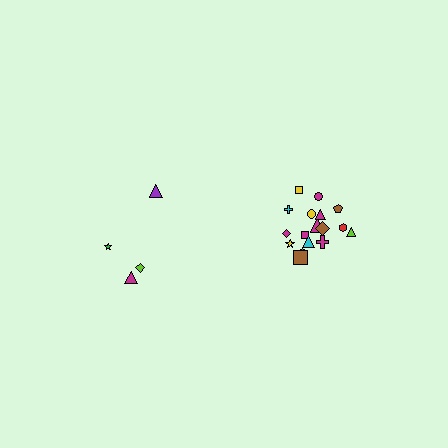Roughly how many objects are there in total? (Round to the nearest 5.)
Roughly 20 objects in total.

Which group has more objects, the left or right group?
The right group.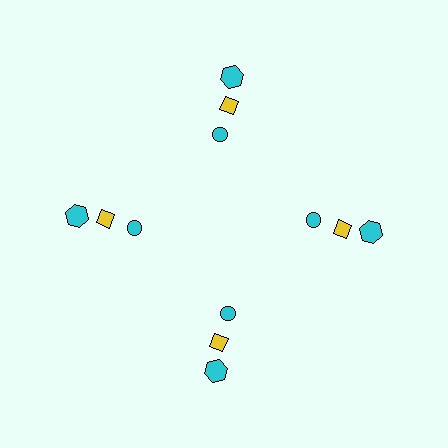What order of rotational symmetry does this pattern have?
This pattern has 4-fold rotational symmetry.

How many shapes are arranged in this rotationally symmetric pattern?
There are 12 shapes, arranged in 4 groups of 3.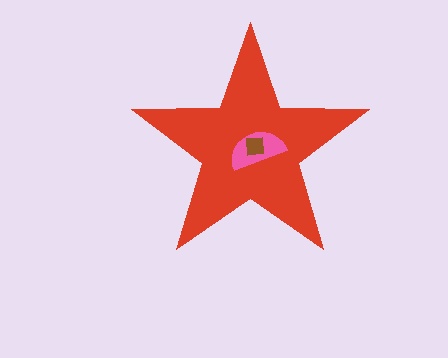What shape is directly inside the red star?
The pink semicircle.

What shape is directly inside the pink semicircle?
The brown square.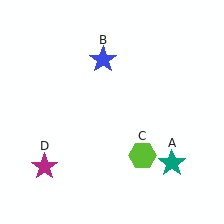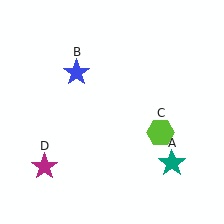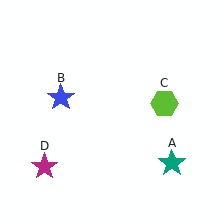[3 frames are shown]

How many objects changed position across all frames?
2 objects changed position: blue star (object B), lime hexagon (object C).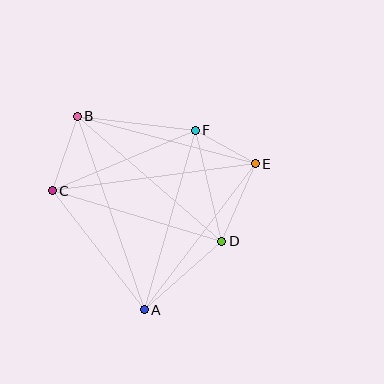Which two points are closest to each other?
Points E and F are closest to each other.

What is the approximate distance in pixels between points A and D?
The distance between A and D is approximately 104 pixels.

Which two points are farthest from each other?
Points C and E are farthest from each other.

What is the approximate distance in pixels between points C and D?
The distance between C and D is approximately 177 pixels.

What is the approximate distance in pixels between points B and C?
The distance between B and C is approximately 78 pixels.